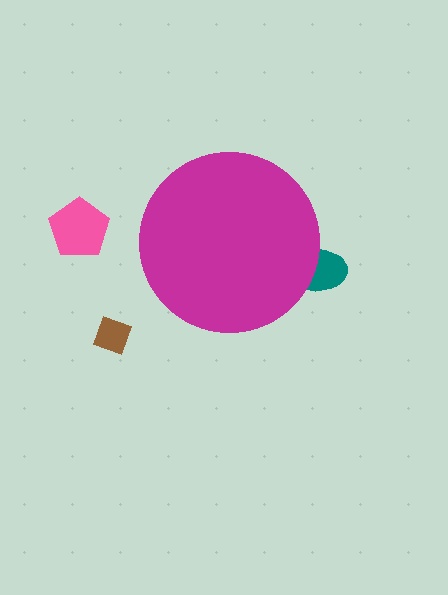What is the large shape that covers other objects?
A magenta circle.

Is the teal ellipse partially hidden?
Yes, the teal ellipse is partially hidden behind the magenta circle.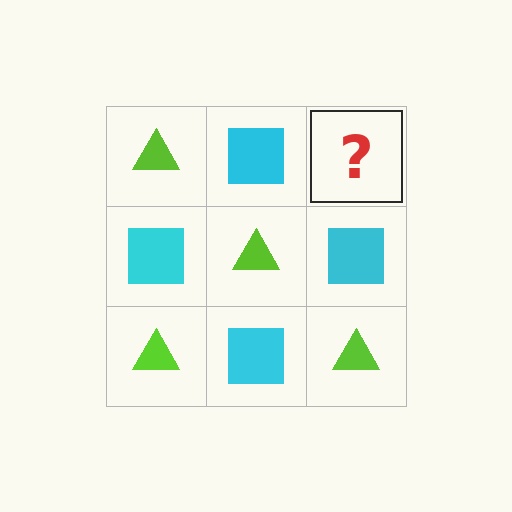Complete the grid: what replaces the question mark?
The question mark should be replaced with a lime triangle.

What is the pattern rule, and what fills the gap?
The rule is that it alternates lime triangle and cyan square in a checkerboard pattern. The gap should be filled with a lime triangle.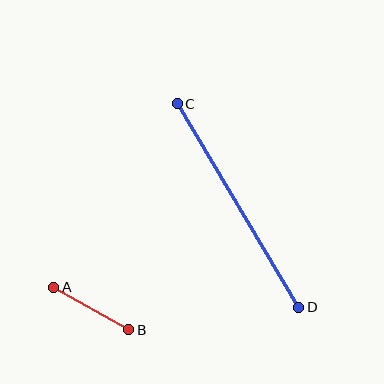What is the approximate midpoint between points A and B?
The midpoint is at approximately (91, 309) pixels.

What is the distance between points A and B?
The distance is approximately 86 pixels.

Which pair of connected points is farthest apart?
Points C and D are farthest apart.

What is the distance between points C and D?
The distance is approximately 237 pixels.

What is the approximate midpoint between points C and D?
The midpoint is at approximately (238, 206) pixels.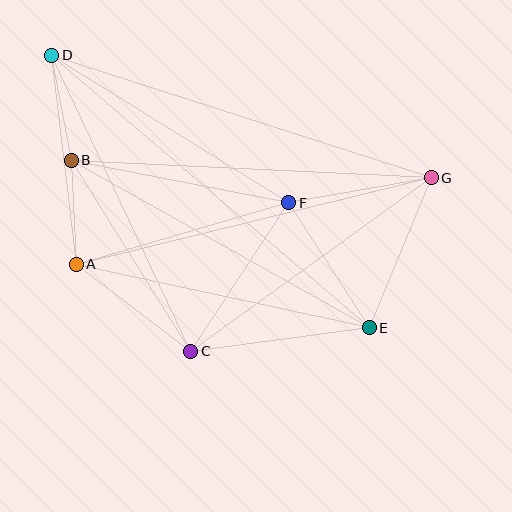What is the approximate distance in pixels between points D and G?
The distance between D and G is approximately 399 pixels.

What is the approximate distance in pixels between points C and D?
The distance between C and D is approximately 327 pixels.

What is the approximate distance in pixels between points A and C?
The distance between A and C is approximately 144 pixels.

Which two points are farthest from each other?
Points D and E are farthest from each other.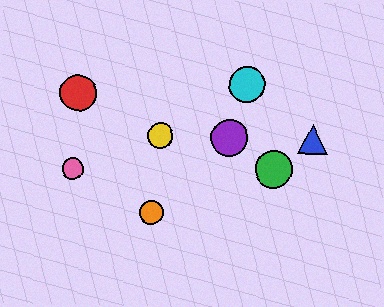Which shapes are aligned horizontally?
The blue triangle, the yellow circle, the purple circle are aligned horizontally.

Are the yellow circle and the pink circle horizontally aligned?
No, the yellow circle is at y≈136 and the pink circle is at y≈169.